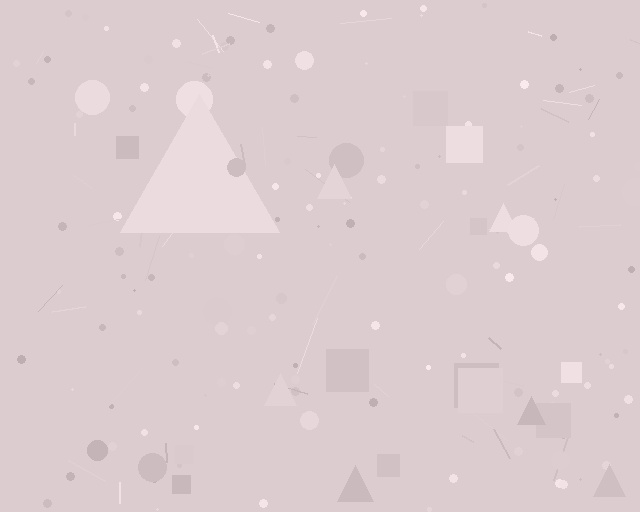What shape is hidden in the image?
A triangle is hidden in the image.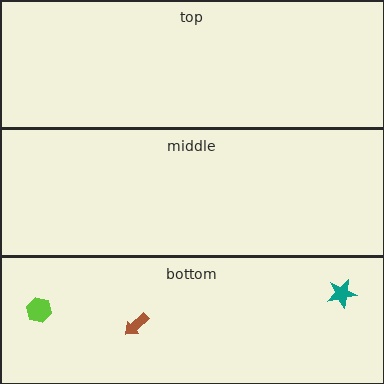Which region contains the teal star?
The bottom region.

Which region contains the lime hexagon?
The bottom region.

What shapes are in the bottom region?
The teal star, the brown arrow, the lime hexagon.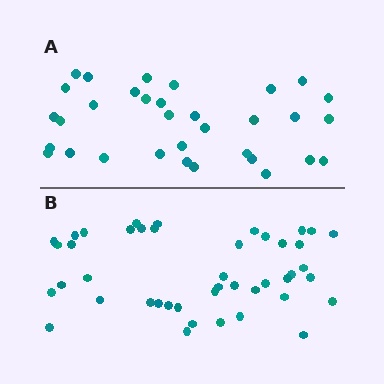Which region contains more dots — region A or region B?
Region B (the bottom region) has more dots.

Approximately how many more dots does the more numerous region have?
Region B has roughly 12 or so more dots than region A.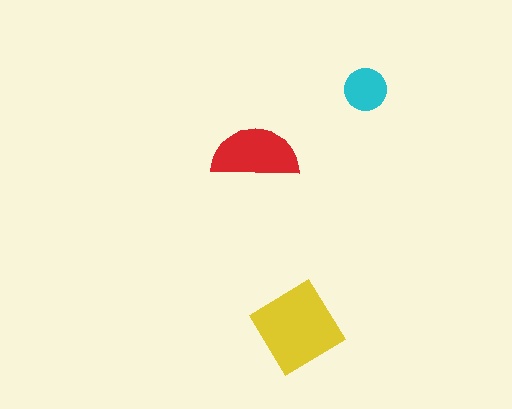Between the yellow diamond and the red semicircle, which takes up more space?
The yellow diamond.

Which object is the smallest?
The cyan circle.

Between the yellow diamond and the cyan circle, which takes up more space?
The yellow diamond.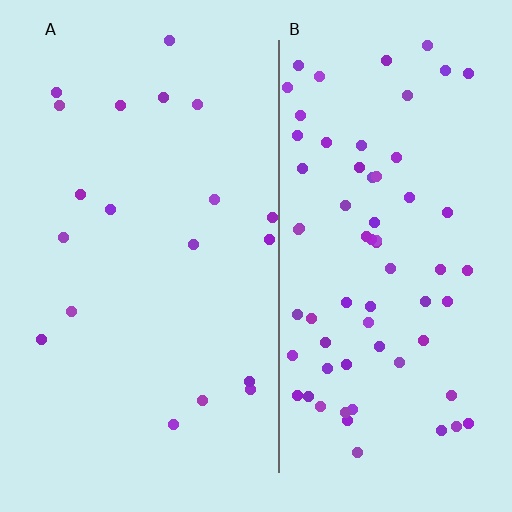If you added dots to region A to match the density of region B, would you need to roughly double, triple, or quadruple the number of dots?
Approximately quadruple.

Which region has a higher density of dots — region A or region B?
B (the right).